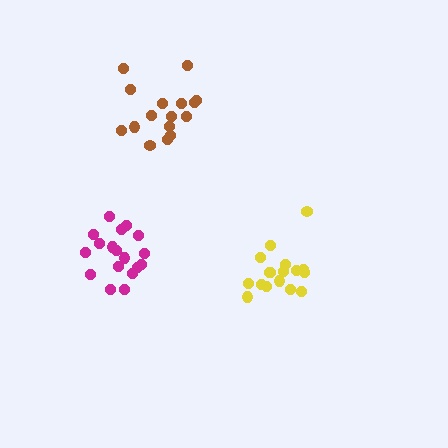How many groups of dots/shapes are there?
There are 3 groups.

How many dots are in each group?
Group 1: 16 dots, Group 2: 17 dots, Group 3: 18 dots (51 total).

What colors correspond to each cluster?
The clusters are colored: brown, yellow, magenta.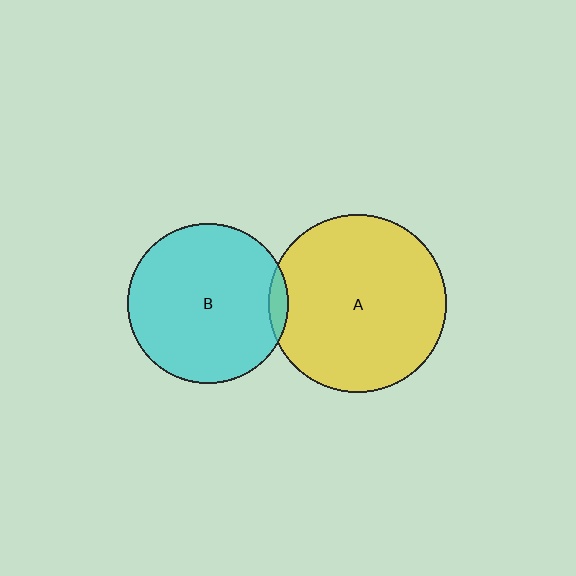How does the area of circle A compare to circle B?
Approximately 1.2 times.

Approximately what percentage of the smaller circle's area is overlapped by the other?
Approximately 5%.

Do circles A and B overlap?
Yes.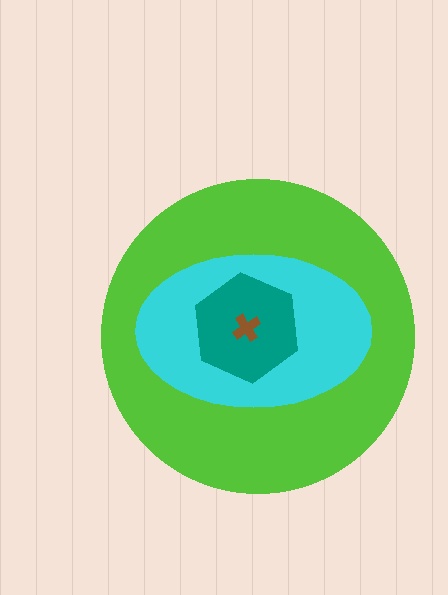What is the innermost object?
The brown cross.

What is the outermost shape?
The lime circle.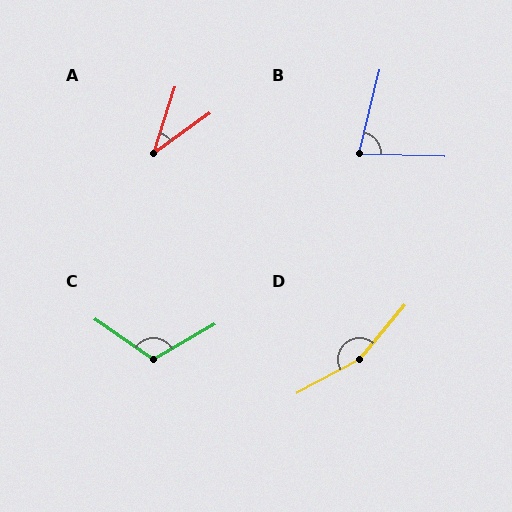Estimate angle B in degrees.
Approximately 78 degrees.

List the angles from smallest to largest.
A (36°), B (78°), C (115°), D (158°).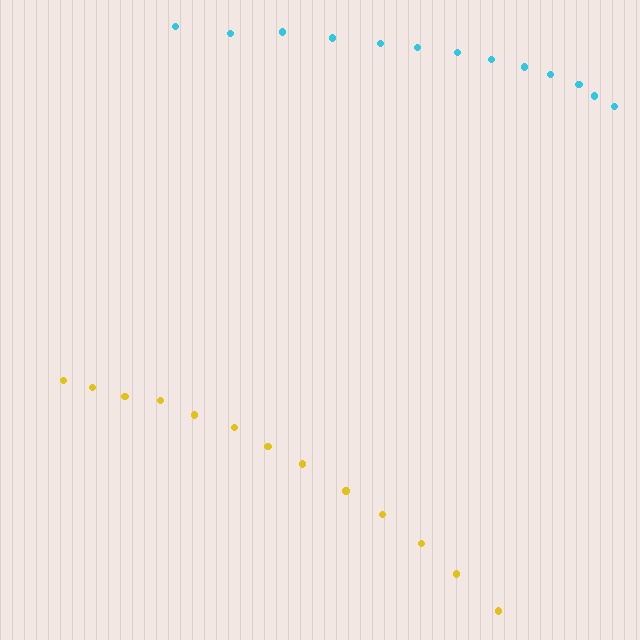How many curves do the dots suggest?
There are 2 distinct paths.